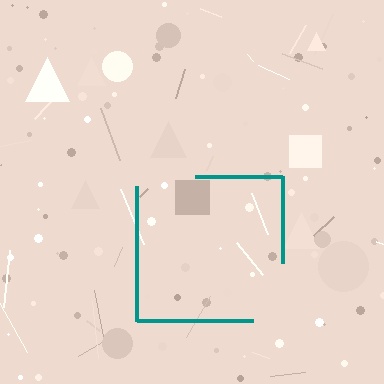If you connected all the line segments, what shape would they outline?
They would outline a square.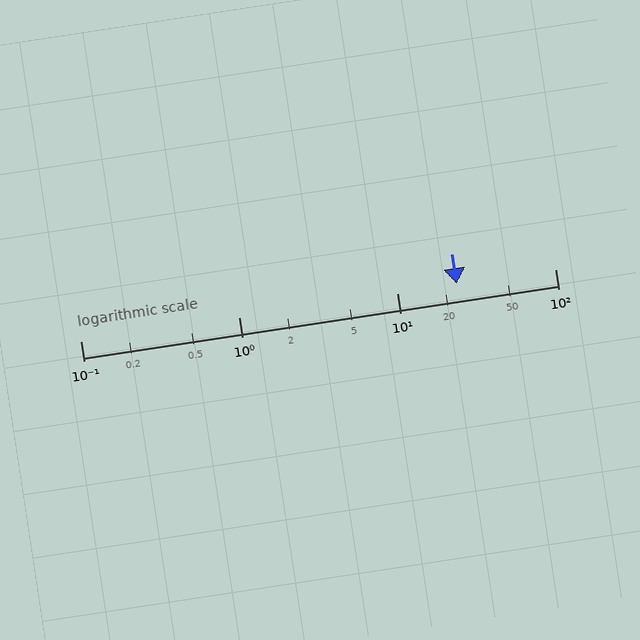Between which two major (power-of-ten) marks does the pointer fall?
The pointer is between 10 and 100.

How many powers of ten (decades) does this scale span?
The scale spans 3 decades, from 0.1 to 100.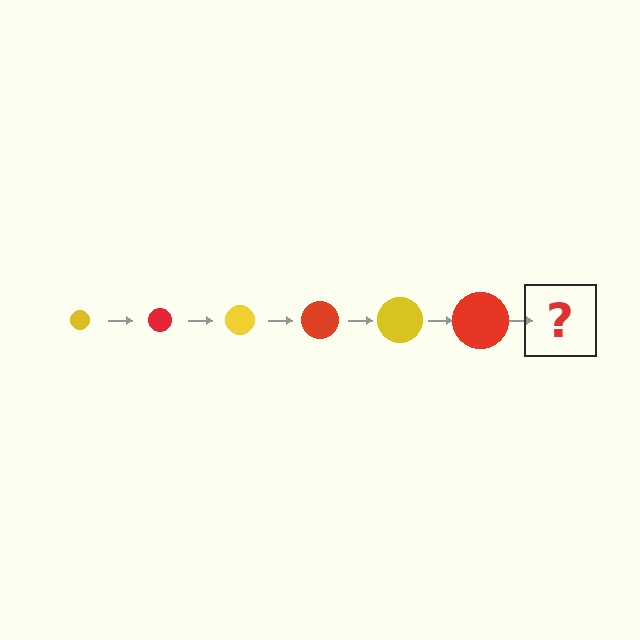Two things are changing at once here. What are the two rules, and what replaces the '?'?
The two rules are that the circle grows larger each step and the color cycles through yellow and red. The '?' should be a yellow circle, larger than the previous one.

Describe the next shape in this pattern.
It should be a yellow circle, larger than the previous one.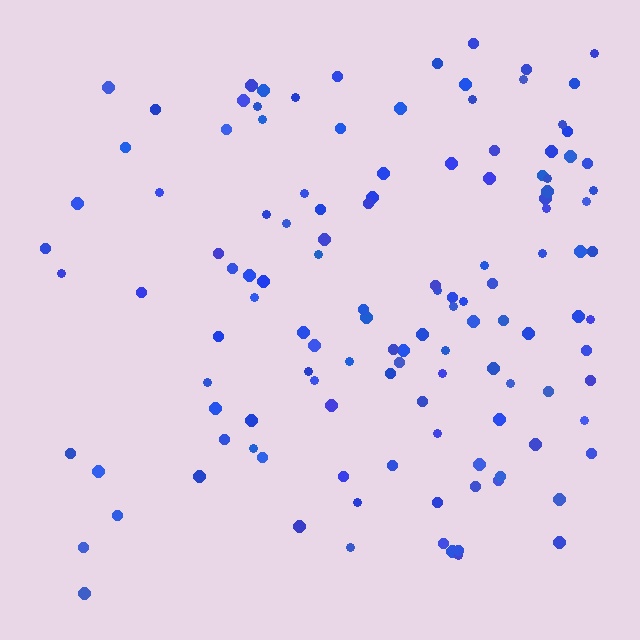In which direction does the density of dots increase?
From left to right, with the right side densest.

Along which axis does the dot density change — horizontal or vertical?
Horizontal.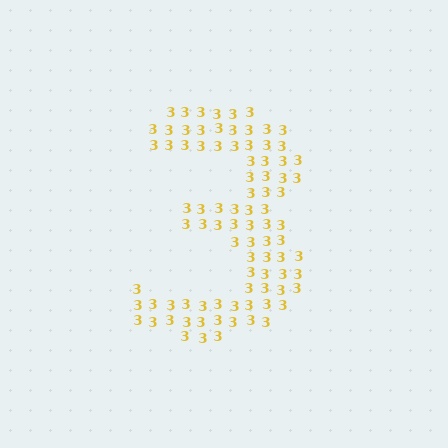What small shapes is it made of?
It is made of small digit 3's.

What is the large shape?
The large shape is the digit 3.